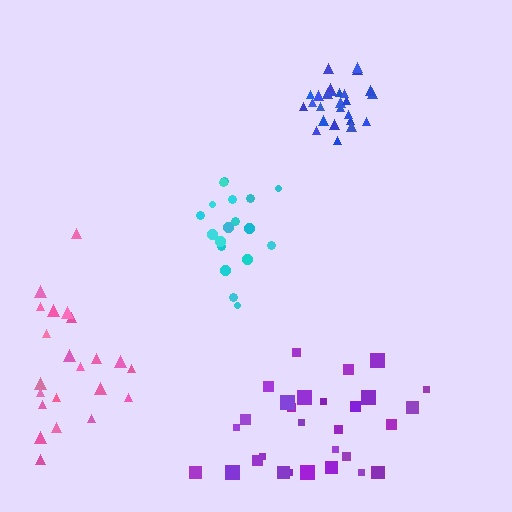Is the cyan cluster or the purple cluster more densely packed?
Cyan.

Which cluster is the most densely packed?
Blue.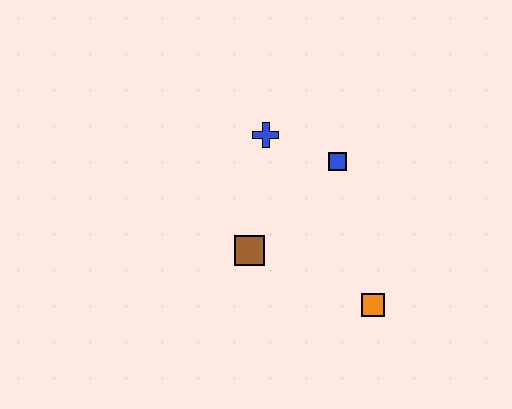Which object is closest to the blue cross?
The blue square is closest to the blue cross.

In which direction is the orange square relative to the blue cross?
The orange square is below the blue cross.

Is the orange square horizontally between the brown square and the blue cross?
No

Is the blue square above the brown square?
Yes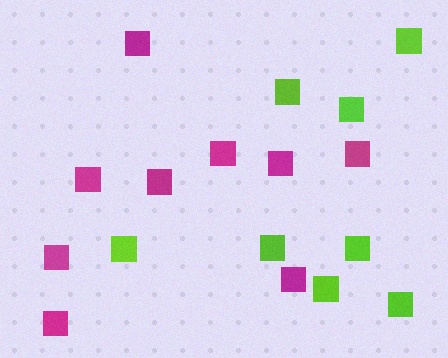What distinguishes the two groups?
There are 2 groups: one group of lime squares (8) and one group of magenta squares (9).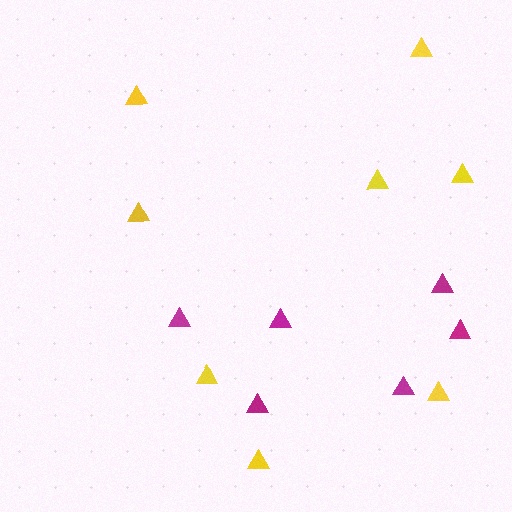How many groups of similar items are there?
There are 2 groups: one group of magenta triangles (6) and one group of yellow triangles (8).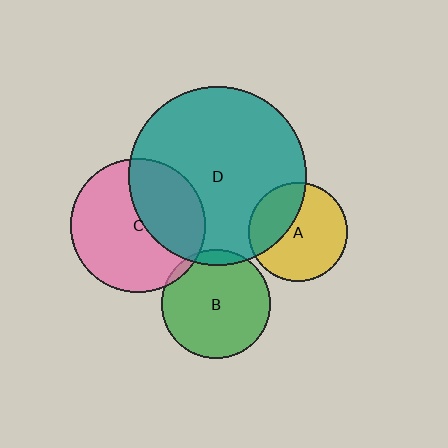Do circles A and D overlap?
Yes.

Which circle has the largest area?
Circle D (teal).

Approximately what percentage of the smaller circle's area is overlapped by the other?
Approximately 35%.